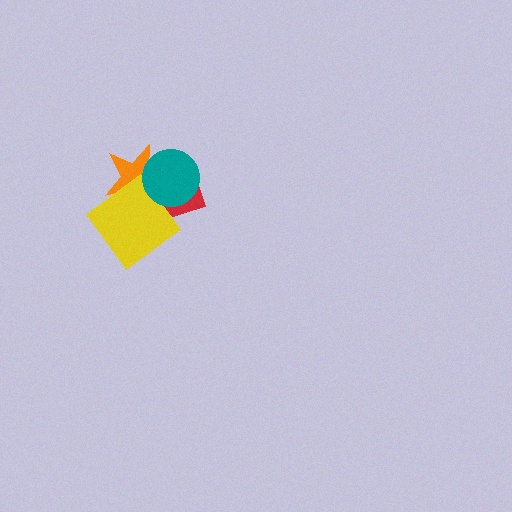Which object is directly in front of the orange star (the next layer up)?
The yellow diamond is directly in front of the orange star.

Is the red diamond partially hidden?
Yes, it is partially covered by another shape.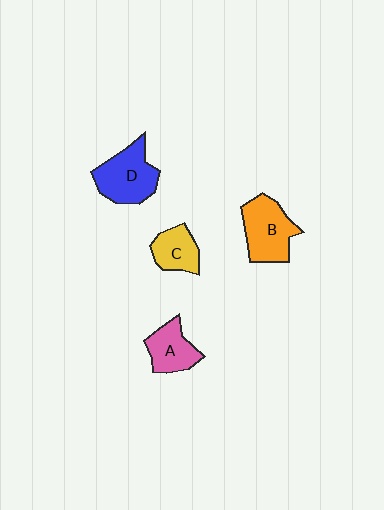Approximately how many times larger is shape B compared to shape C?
Approximately 1.6 times.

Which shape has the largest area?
Shape D (blue).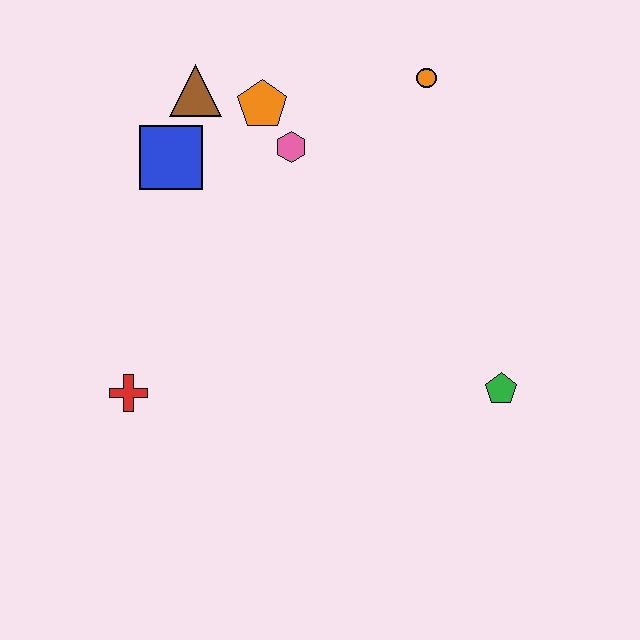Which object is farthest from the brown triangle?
The green pentagon is farthest from the brown triangle.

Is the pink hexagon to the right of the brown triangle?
Yes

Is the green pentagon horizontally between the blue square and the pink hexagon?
No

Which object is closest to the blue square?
The brown triangle is closest to the blue square.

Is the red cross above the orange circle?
No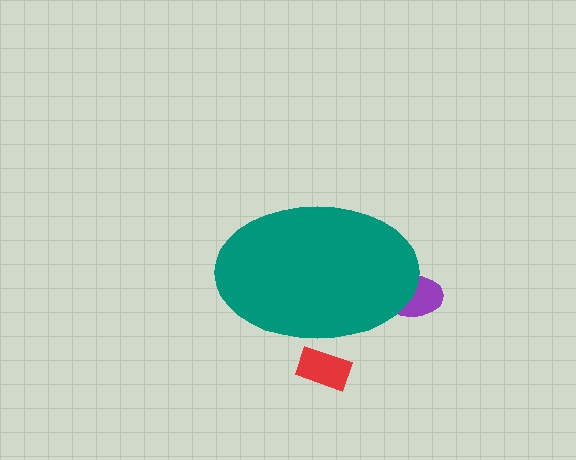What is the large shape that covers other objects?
A teal ellipse.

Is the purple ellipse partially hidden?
Yes, the purple ellipse is partially hidden behind the teal ellipse.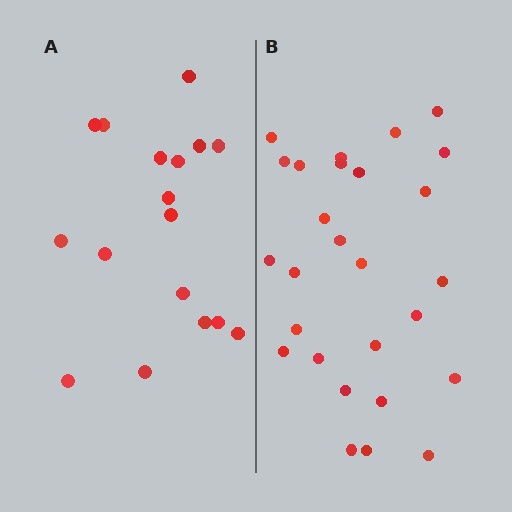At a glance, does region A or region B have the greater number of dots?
Region B (the right region) has more dots.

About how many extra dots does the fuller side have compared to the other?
Region B has roughly 10 or so more dots than region A.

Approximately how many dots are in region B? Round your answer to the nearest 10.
About 30 dots. (The exact count is 27, which rounds to 30.)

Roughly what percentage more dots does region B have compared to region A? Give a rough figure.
About 60% more.